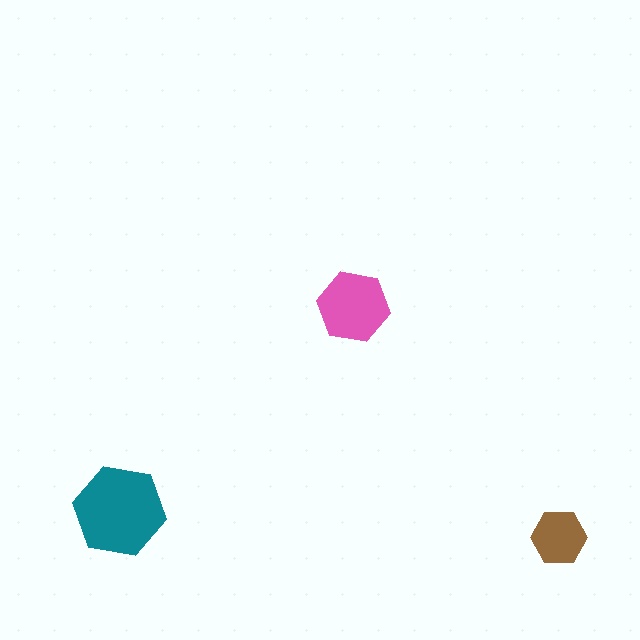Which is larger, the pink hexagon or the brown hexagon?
The pink one.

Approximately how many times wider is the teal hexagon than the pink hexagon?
About 1.5 times wider.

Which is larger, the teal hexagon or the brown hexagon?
The teal one.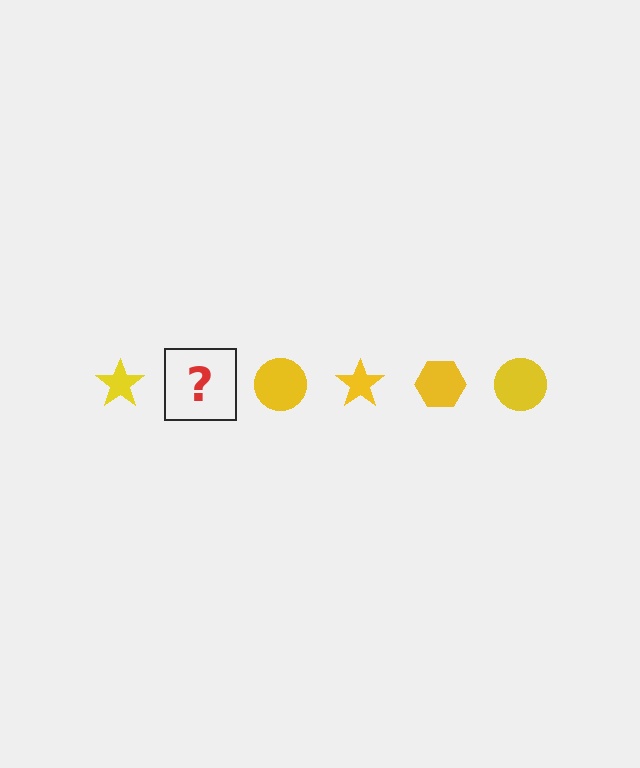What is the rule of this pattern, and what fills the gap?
The rule is that the pattern cycles through star, hexagon, circle shapes in yellow. The gap should be filled with a yellow hexagon.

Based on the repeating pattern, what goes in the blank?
The blank should be a yellow hexagon.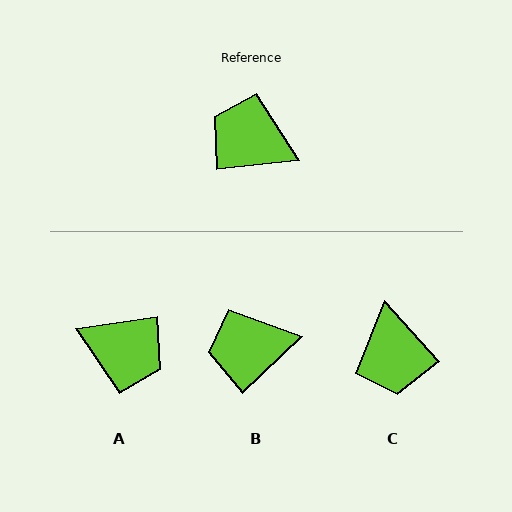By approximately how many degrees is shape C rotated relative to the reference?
Approximately 125 degrees counter-clockwise.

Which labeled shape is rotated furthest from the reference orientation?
A, about 179 degrees away.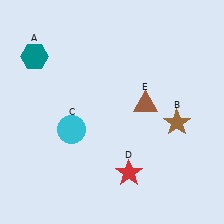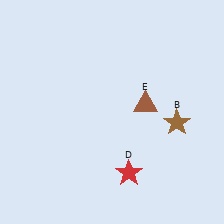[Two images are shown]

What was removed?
The teal hexagon (A), the cyan circle (C) were removed in Image 2.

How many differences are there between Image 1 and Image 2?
There are 2 differences between the two images.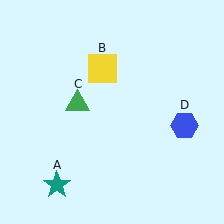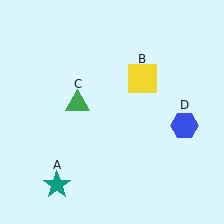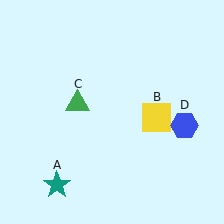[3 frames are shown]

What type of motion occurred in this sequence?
The yellow square (object B) rotated clockwise around the center of the scene.